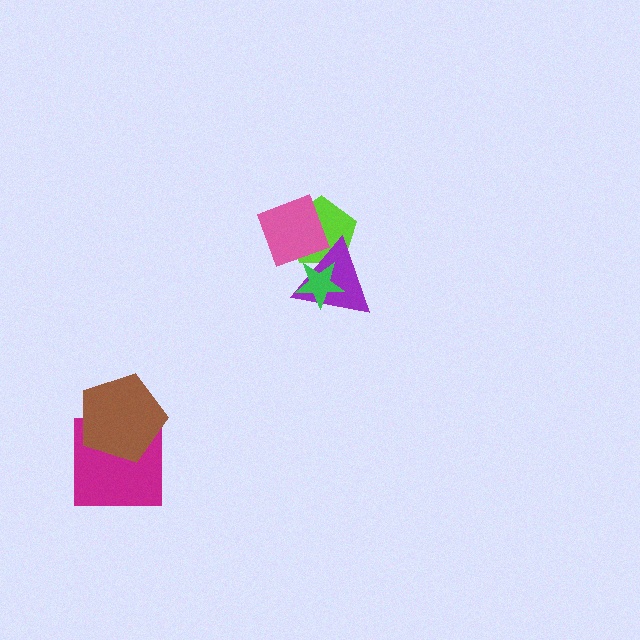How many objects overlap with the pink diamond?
2 objects overlap with the pink diamond.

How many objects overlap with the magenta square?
1 object overlaps with the magenta square.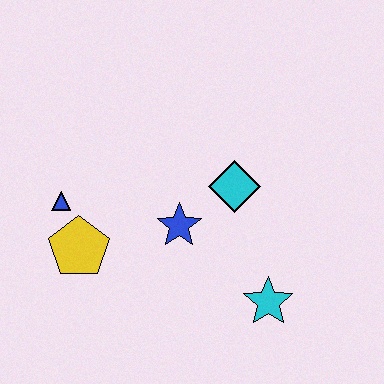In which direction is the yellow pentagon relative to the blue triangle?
The yellow pentagon is below the blue triangle.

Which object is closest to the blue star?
The cyan diamond is closest to the blue star.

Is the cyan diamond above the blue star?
Yes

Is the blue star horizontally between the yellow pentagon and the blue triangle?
No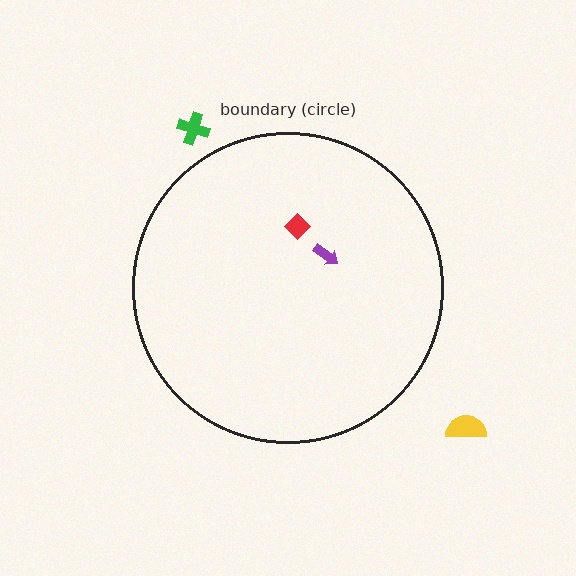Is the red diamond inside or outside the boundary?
Inside.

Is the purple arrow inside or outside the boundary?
Inside.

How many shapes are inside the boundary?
2 inside, 2 outside.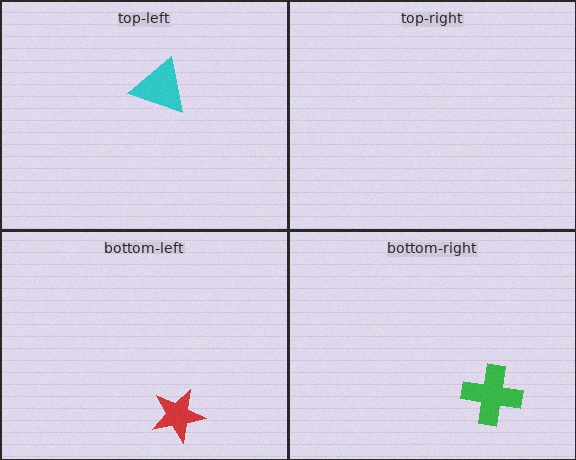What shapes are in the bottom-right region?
The green cross.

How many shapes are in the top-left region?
1.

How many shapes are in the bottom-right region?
1.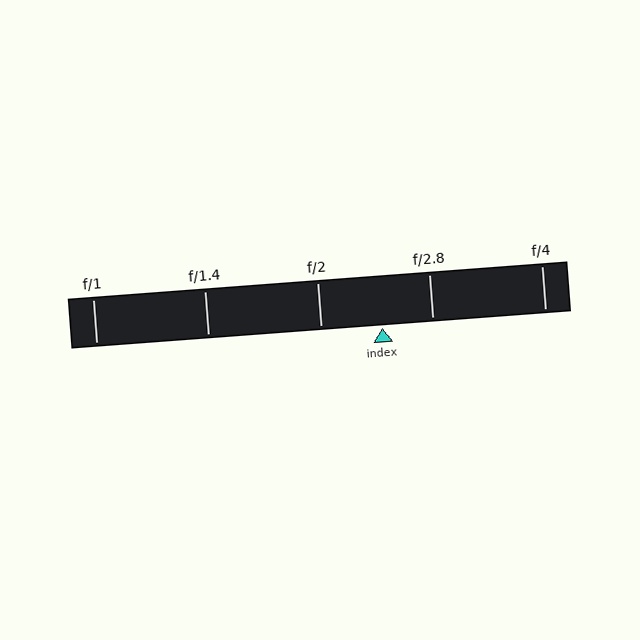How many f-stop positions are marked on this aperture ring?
There are 5 f-stop positions marked.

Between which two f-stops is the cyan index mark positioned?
The index mark is between f/2 and f/2.8.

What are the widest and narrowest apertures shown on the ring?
The widest aperture shown is f/1 and the narrowest is f/4.